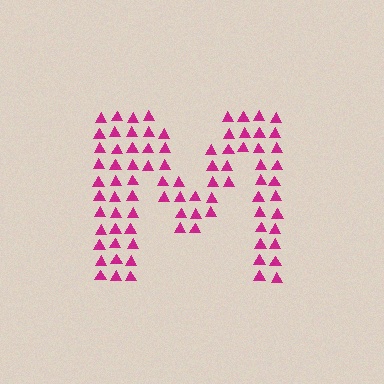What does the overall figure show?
The overall figure shows the letter M.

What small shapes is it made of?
It is made of small triangles.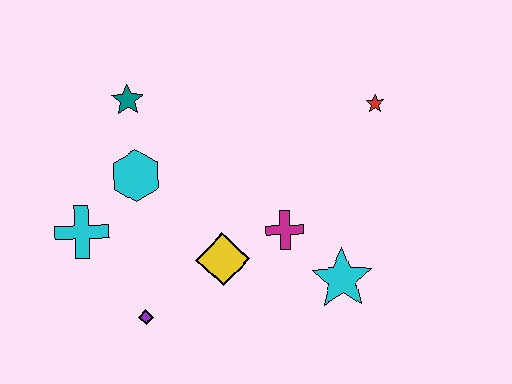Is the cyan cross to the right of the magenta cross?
No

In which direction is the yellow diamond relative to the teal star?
The yellow diamond is below the teal star.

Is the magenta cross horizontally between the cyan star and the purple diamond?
Yes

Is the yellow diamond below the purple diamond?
No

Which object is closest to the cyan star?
The magenta cross is closest to the cyan star.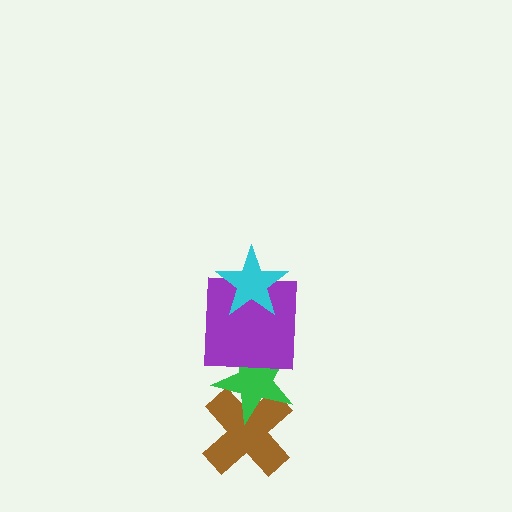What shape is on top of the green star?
The purple square is on top of the green star.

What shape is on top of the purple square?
The cyan star is on top of the purple square.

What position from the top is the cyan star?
The cyan star is 1st from the top.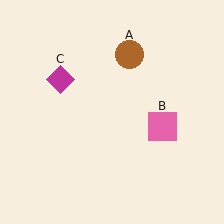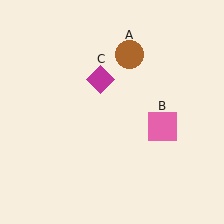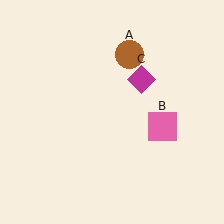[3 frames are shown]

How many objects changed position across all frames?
1 object changed position: magenta diamond (object C).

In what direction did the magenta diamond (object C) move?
The magenta diamond (object C) moved right.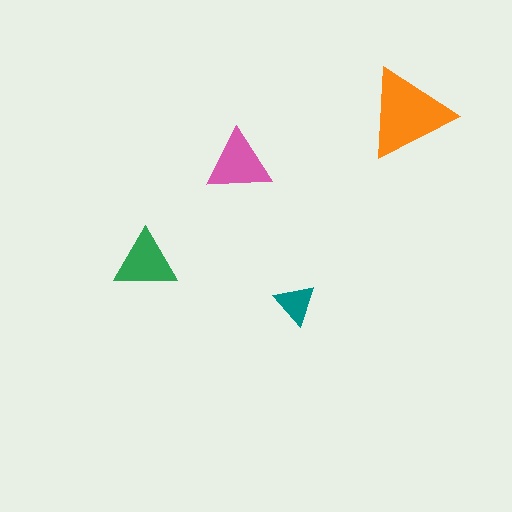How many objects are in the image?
There are 4 objects in the image.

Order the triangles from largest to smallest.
the orange one, the pink one, the green one, the teal one.